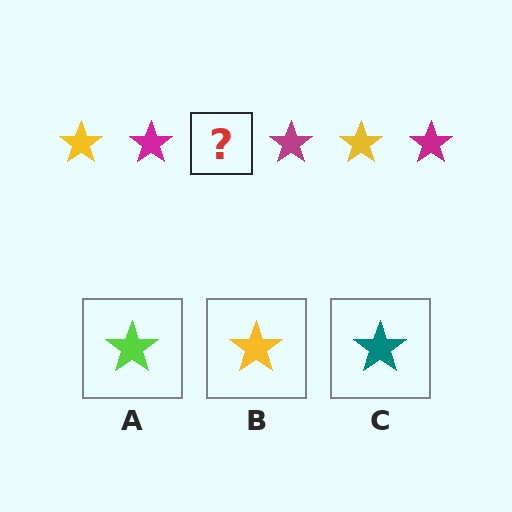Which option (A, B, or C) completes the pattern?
B.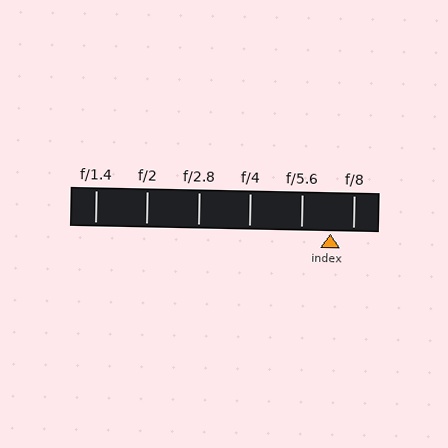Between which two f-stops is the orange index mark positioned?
The index mark is between f/5.6 and f/8.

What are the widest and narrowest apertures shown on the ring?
The widest aperture shown is f/1.4 and the narrowest is f/8.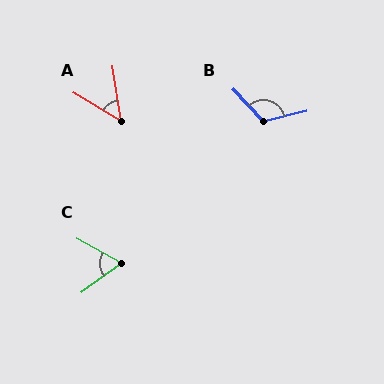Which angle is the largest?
B, at approximately 120 degrees.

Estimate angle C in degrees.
Approximately 64 degrees.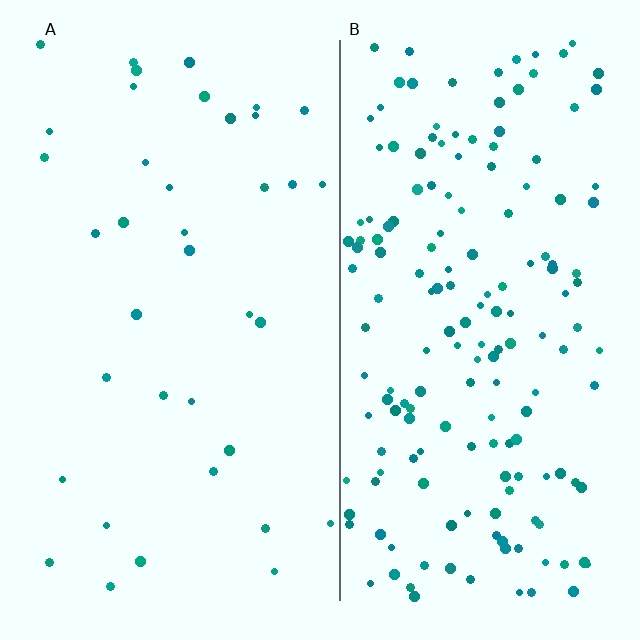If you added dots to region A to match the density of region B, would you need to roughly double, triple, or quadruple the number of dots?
Approximately quadruple.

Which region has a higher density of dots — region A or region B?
B (the right).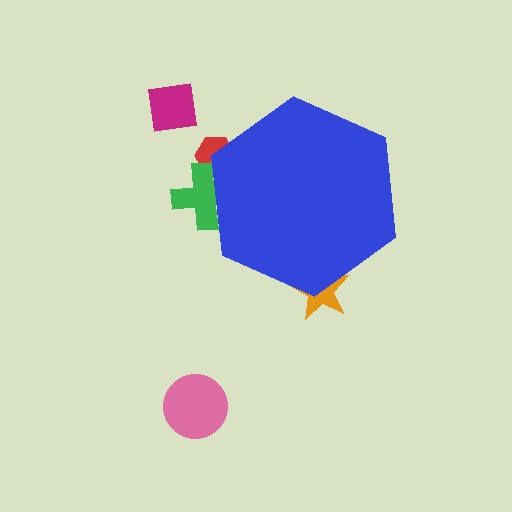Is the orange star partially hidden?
Yes, the orange star is partially hidden behind the blue hexagon.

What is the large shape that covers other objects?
A blue hexagon.